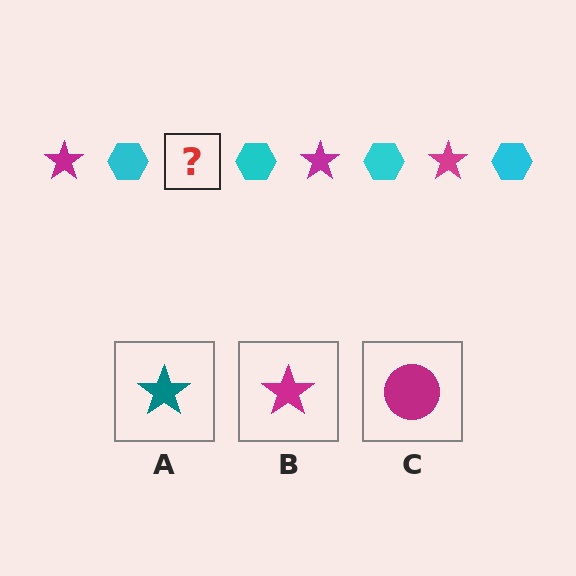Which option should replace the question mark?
Option B.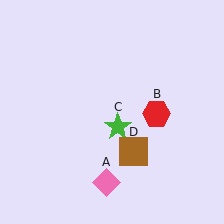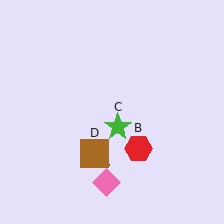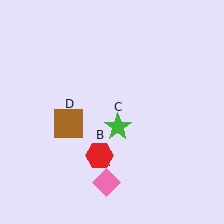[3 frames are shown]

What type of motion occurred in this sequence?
The red hexagon (object B), brown square (object D) rotated clockwise around the center of the scene.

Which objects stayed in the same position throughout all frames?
Pink diamond (object A) and green star (object C) remained stationary.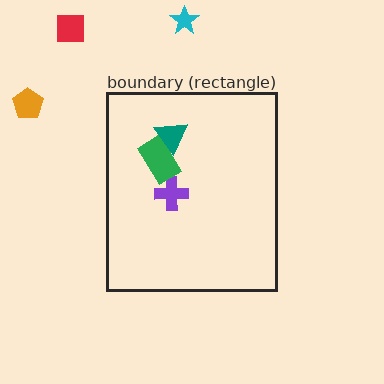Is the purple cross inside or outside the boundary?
Inside.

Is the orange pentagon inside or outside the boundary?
Outside.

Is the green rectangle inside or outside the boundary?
Inside.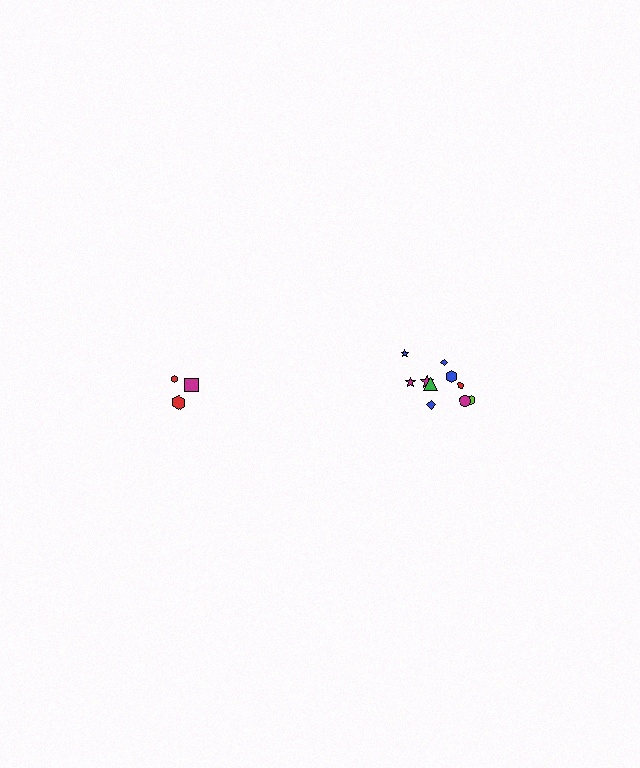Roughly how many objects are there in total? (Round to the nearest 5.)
Roughly 15 objects in total.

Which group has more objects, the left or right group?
The right group.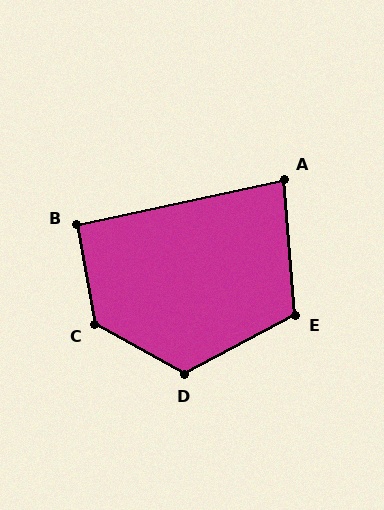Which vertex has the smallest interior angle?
A, at approximately 82 degrees.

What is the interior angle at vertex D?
Approximately 123 degrees (obtuse).